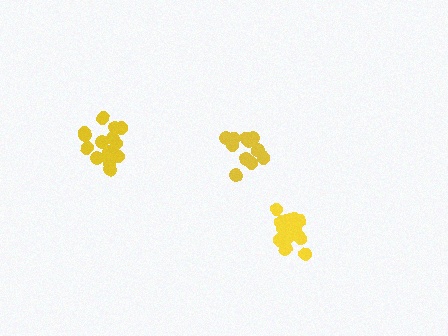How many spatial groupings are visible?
There are 3 spatial groupings.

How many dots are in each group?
Group 1: 15 dots, Group 2: 11 dots, Group 3: 16 dots (42 total).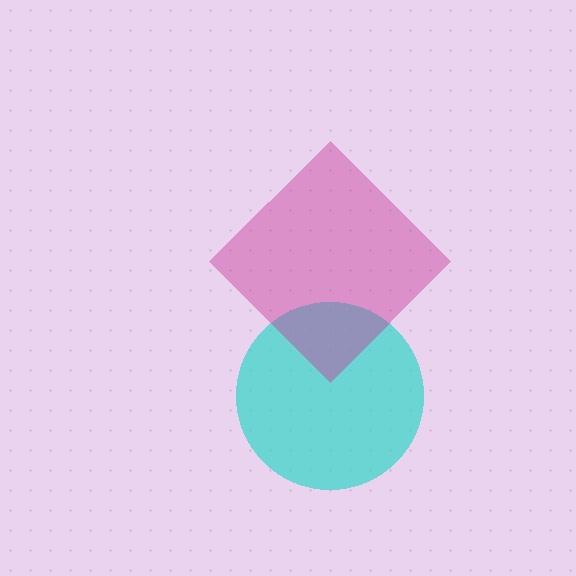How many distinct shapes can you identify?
There are 2 distinct shapes: a cyan circle, a magenta diamond.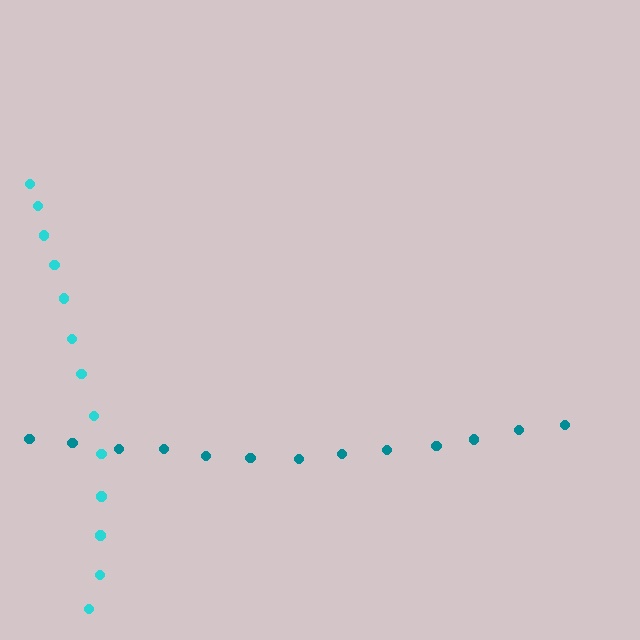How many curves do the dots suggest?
There are 2 distinct paths.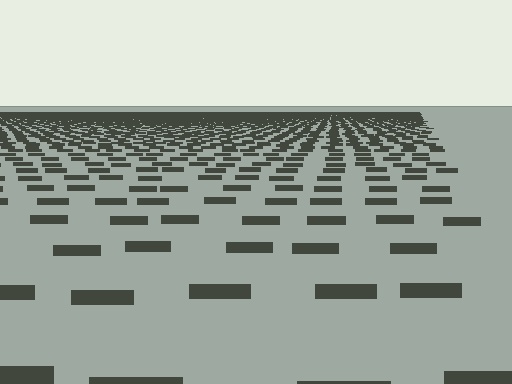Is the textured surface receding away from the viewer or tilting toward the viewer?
The surface is receding away from the viewer. Texture elements get smaller and denser toward the top.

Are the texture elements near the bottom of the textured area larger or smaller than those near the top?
Larger. Near the bottom, elements are closer to the viewer and appear at a bigger on-screen size.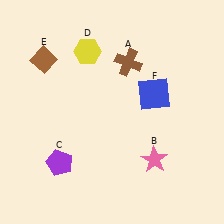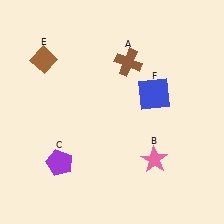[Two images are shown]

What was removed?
The yellow hexagon (D) was removed in Image 2.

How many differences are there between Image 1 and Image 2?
There is 1 difference between the two images.